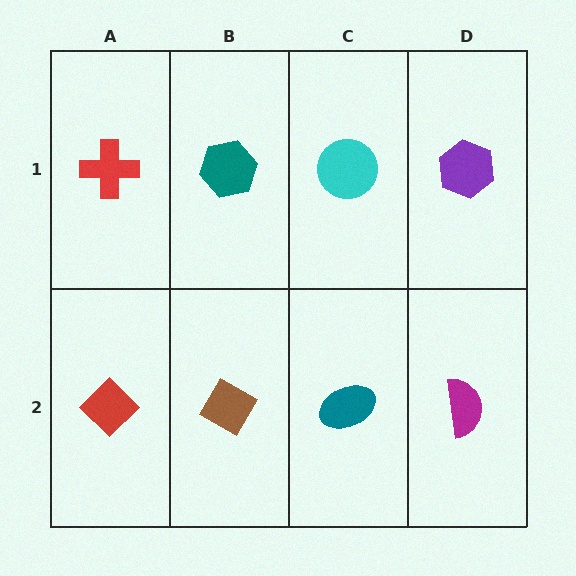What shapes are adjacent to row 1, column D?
A magenta semicircle (row 2, column D), a cyan circle (row 1, column C).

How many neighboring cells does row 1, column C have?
3.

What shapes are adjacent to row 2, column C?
A cyan circle (row 1, column C), a brown diamond (row 2, column B), a magenta semicircle (row 2, column D).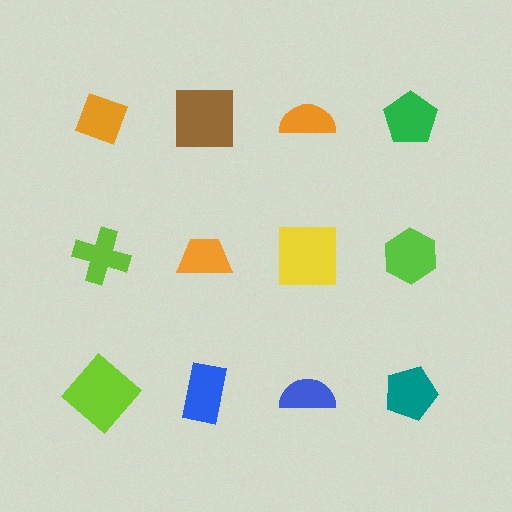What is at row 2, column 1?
A lime cross.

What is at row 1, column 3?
An orange semicircle.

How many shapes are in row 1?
4 shapes.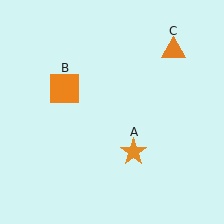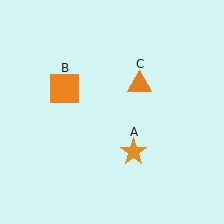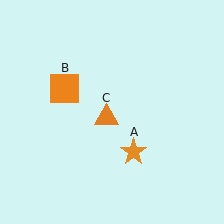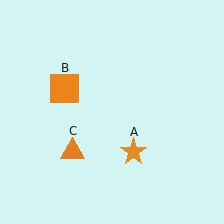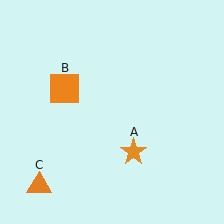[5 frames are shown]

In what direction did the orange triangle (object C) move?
The orange triangle (object C) moved down and to the left.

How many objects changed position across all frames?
1 object changed position: orange triangle (object C).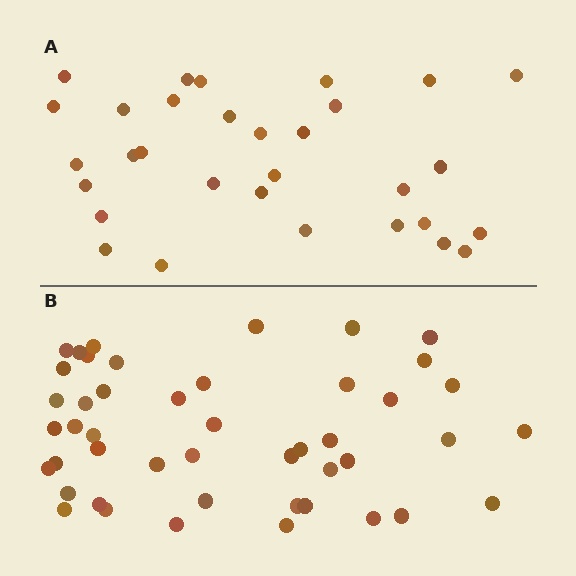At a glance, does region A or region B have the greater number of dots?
Region B (the bottom region) has more dots.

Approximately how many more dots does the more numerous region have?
Region B has approximately 15 more dots than region A.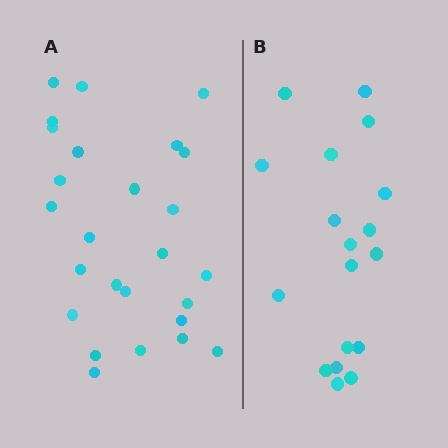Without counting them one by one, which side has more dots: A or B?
Region A (the left region) has more dots.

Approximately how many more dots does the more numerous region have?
Region A has roughly 8 or so more dots than region B.